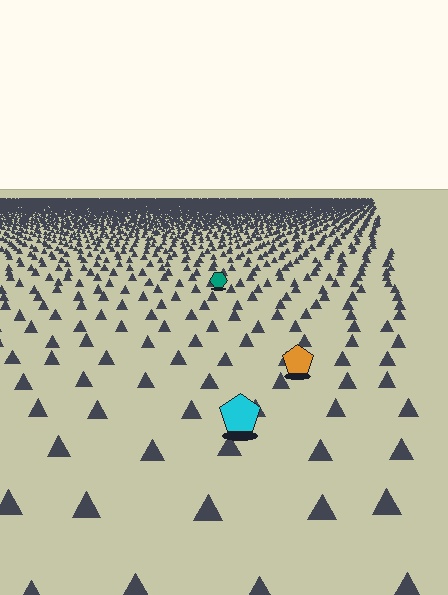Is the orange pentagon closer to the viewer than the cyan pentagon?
No. The cyan pentagon is closer — you can tell from the texture gradient: the ground texture is coarser near it.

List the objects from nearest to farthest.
From nearest to farthest: the cyan pentagon, the orange pentagon, the teal hexagon.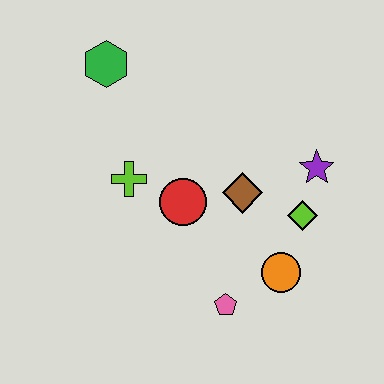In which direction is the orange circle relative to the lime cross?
The orange circle is to the right of the lime cross.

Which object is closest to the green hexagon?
The lime cross is closest to the green hexagon.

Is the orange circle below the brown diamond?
Yes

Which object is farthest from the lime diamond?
The green hexagon is farthest from the lime diamond.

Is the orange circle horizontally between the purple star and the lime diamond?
No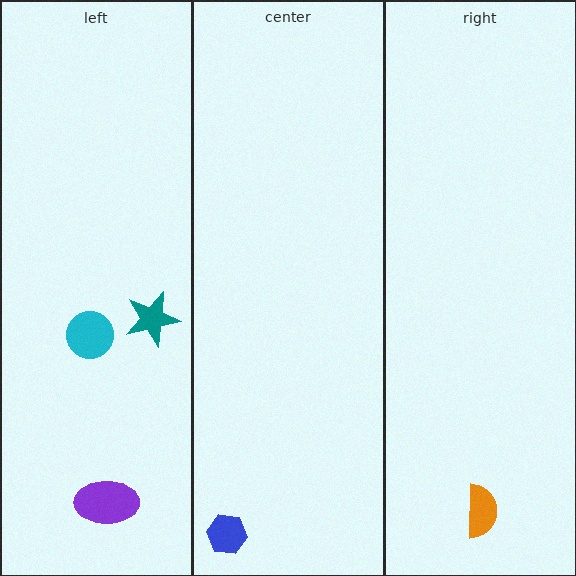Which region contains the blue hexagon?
The center region.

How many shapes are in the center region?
1.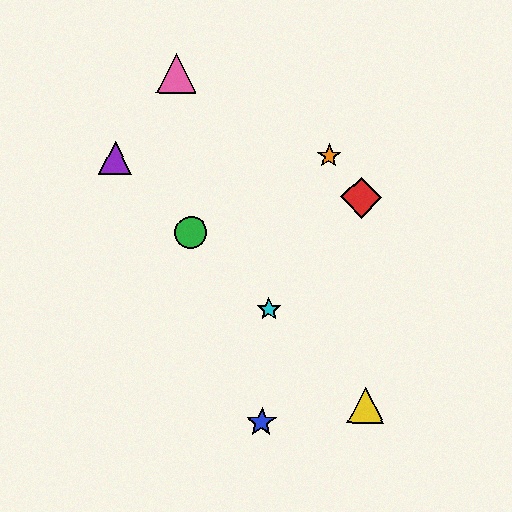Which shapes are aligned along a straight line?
The green circle, the yellow triangle, the purple triangle, the cyan star are aligned along a straight line.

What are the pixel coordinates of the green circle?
The green circle is at (191, 233).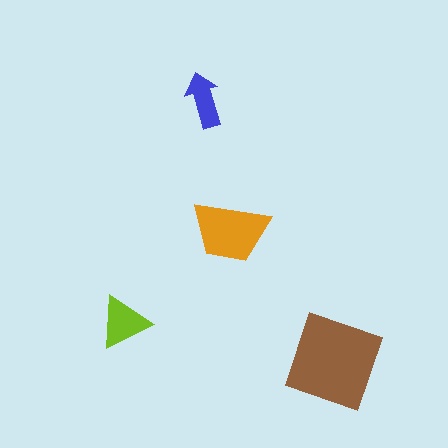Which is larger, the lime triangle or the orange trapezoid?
The orange trapezoid.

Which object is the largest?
The brown diamond.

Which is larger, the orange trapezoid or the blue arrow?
The orange trapezoid.